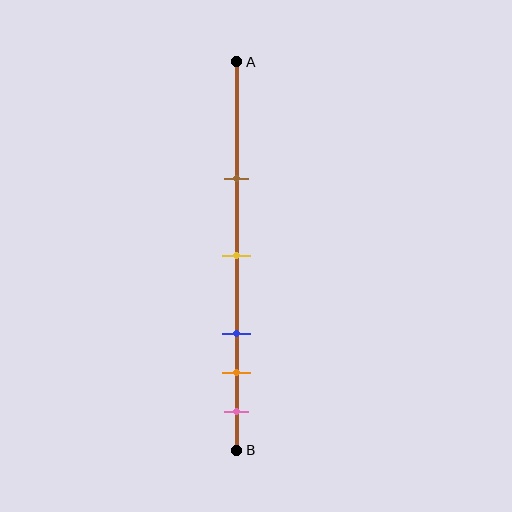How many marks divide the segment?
There are 5 marks dividing the segment.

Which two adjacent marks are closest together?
The orange and pink marks are the closest adjacent pair.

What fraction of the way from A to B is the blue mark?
The blue mark is approximately 70% (0.7) of the way from A to B.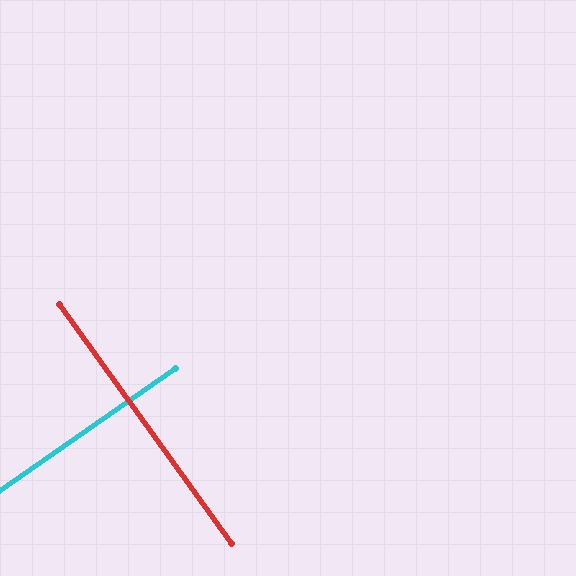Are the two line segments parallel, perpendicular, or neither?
Perpendicular — they meet at approximately 89°.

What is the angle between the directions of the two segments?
Approximately 89 degrees.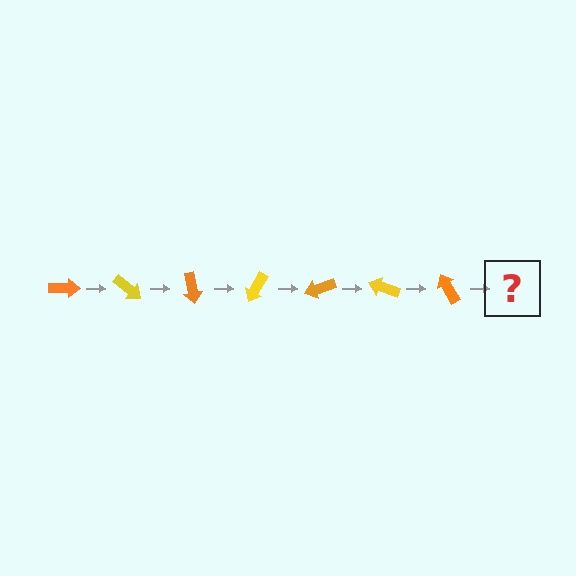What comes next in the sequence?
The next element should be a yellow arrow, rotated 280 degrees from the start.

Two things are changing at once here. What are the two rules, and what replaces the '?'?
The two rules are that it rotates 40 degrees each step and the color cycles through orange and yellow. The '?' should be a yellow arrow, rotated 280 degrees from the start.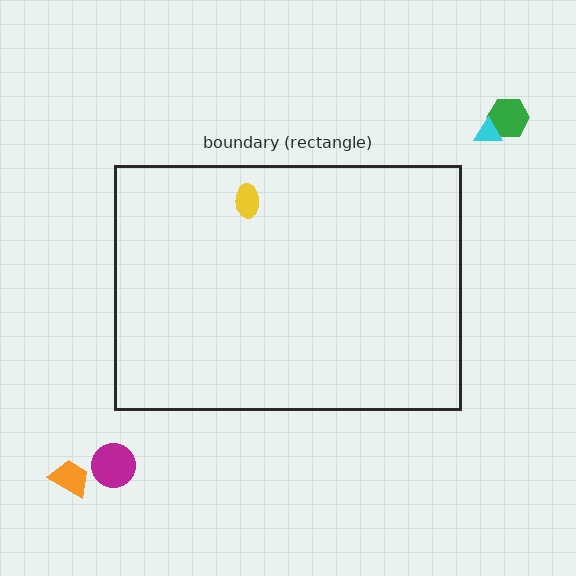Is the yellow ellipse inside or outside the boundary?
Inside.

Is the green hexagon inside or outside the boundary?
Outside.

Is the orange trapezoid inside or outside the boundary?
Outside.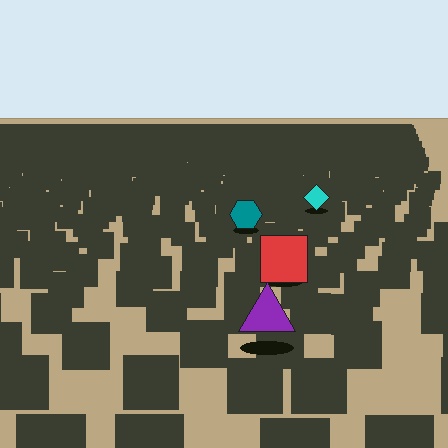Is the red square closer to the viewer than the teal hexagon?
Yes. The red square is closer — you can tell from the texture gradient: the ground texture is coarser near it.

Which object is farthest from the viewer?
The cyan diamond is farthest from the viewer. It appears smaller and the ground texture around it is denser.